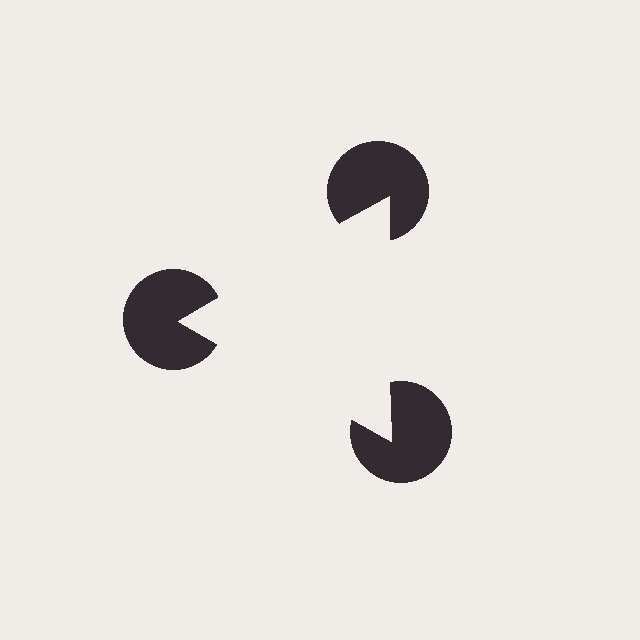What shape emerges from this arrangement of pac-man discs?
An illusory triangle — its edges are inferred from the aligned wedge cuts in the pac-man discs, not physically drawn.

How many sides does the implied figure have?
3 sides.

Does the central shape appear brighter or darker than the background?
It typically appears slightly brighter than the background, even though no actual brightness change is drawn.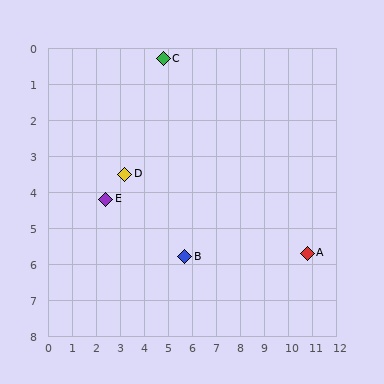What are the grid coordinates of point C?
Point C is at approximately (4.8, 0.3).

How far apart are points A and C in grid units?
Points A and C are about 8.1 grid units apart.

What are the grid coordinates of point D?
Point D is at approximately (3.2, 3.5).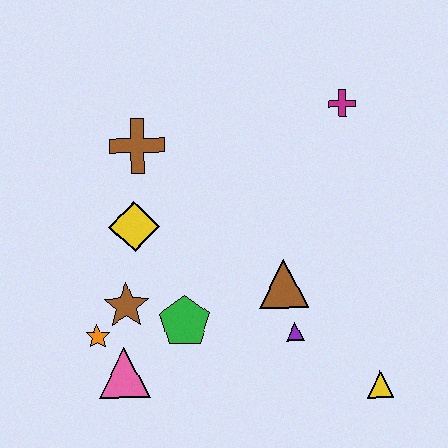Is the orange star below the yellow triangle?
No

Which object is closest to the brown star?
The orange star is closest to the brown star.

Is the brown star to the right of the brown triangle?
No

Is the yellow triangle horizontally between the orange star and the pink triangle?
No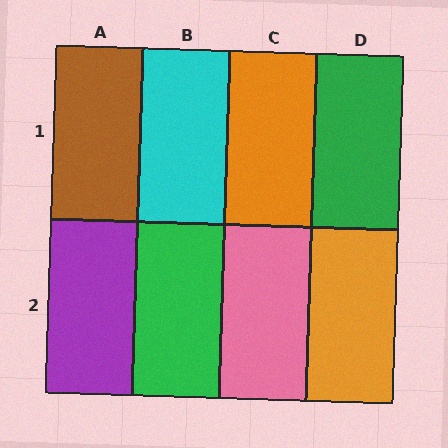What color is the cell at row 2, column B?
Green.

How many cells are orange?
2 cells are orange.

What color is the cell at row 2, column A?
Purple.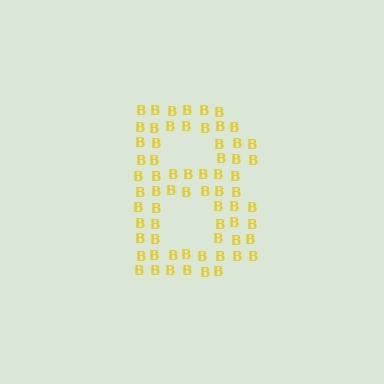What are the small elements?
The small elements are letter B's.